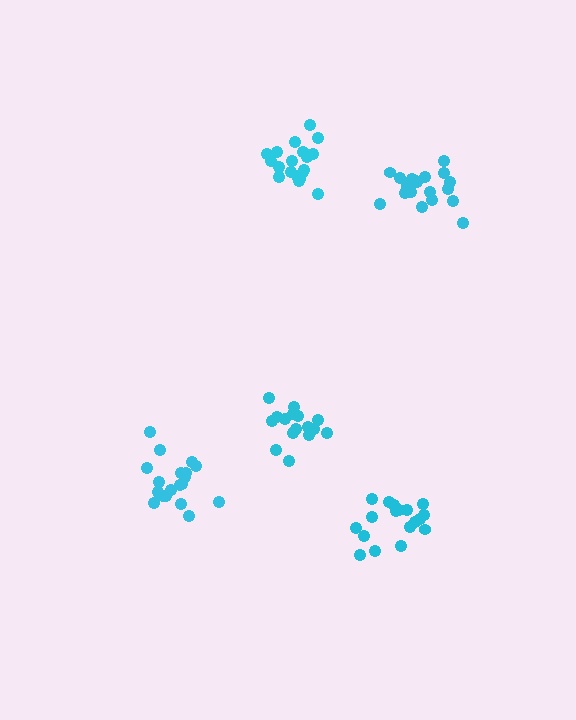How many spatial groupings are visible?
There are 5 spatial groupings.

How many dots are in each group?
Group 1: 16 dots, Group 2: 18 dots, Group 3: 21 dots, Group 4: 19 dots, Group 5: 19 dots (93 total).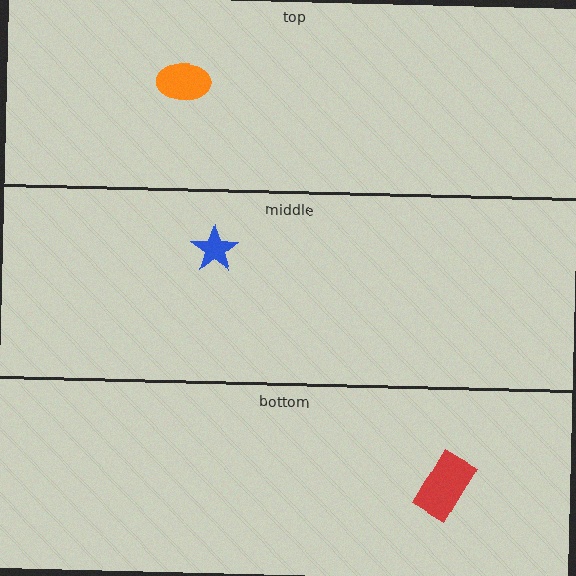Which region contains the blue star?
The middle region.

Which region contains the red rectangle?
The bottom region.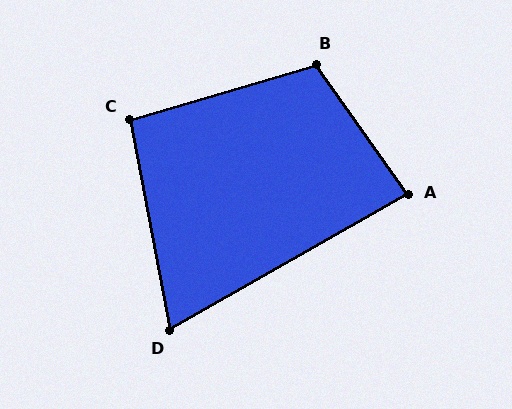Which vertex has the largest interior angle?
B, at approximately 109 degrees.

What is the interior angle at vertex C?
Approximately 96 degrees (obtuse).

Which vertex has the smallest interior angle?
D, at approximately 71 degrees.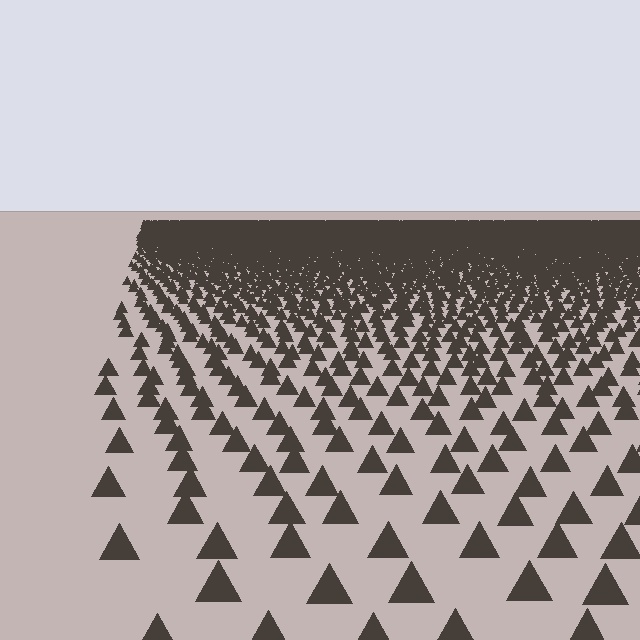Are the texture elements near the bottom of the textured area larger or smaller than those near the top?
Larger. Near the bottom, elements are closer to the viewer and appear at a bigger on-screen size.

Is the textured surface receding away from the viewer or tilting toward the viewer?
The surface is receding away from the viewer. Texture elements get smaller and denser toward the top.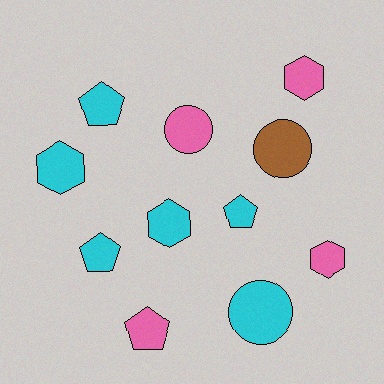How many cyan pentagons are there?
There are 3 cyan pentagons.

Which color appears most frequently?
Cyan, with 6 objects.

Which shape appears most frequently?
Pentagon, with 4 objects.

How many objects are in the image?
There are 11 objects.